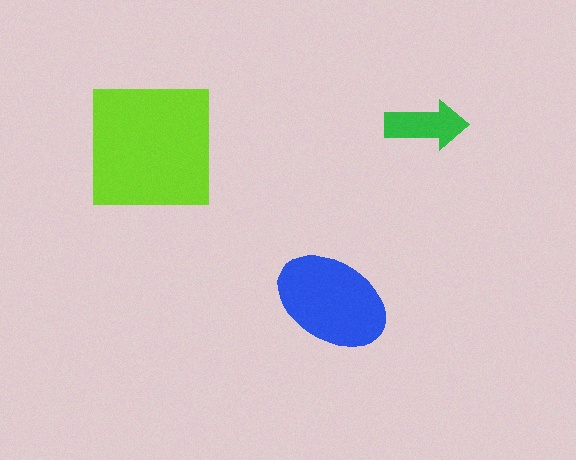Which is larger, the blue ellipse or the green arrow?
The blue ellipse.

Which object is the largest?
The lime square.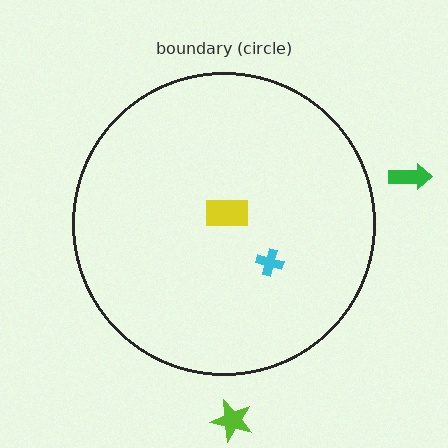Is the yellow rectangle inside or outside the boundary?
Inside.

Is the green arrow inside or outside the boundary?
Outside.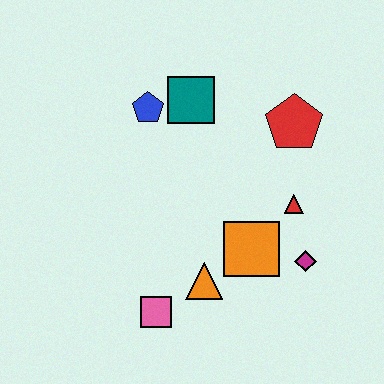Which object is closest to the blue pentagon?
The teal square is closest to the blue pentagon.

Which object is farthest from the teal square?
The pink square is farthest from the teal square.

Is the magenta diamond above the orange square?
No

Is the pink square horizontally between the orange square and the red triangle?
No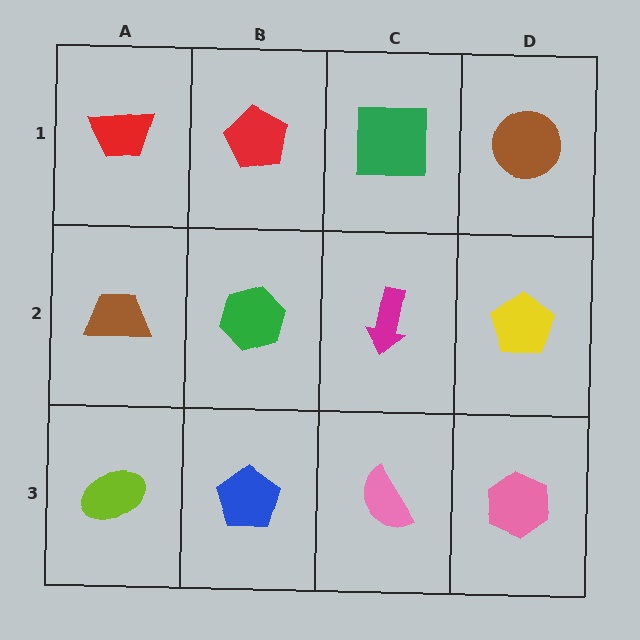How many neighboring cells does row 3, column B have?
3.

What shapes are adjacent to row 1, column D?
A yellow pentagon (row 2, column D), a green square (row 1, column C).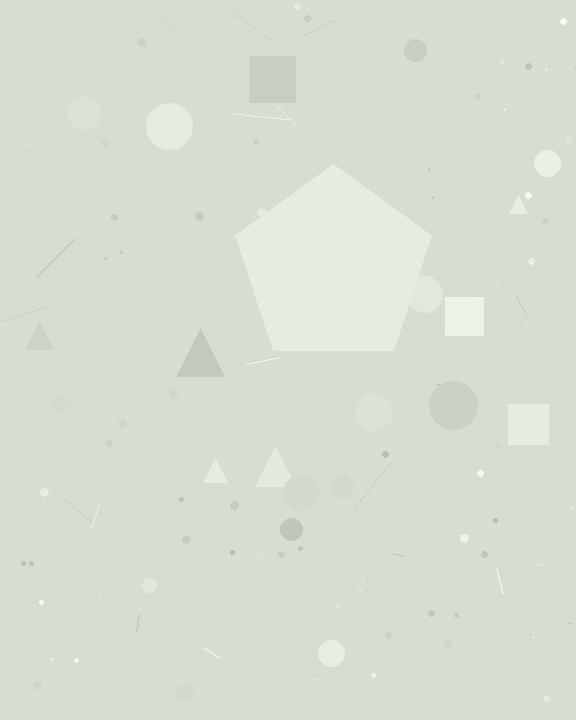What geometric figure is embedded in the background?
A pentagon is embedded in the background.